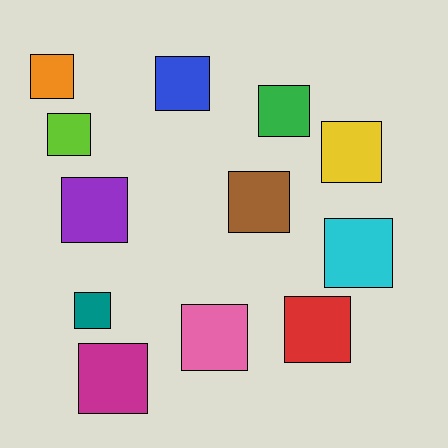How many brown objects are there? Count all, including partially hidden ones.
There is 1 brown object.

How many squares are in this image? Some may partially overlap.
There are 12 squares.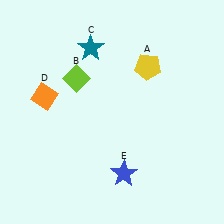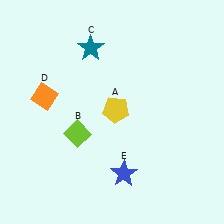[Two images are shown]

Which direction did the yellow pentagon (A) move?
The yellow pentagon (A) moved down.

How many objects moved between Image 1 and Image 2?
2 objects moved between the two images.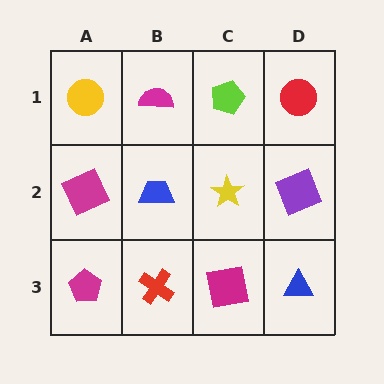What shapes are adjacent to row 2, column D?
A red circle (row 1, column D), a blue triangle (row 3, column D), a yellow star (row 2, column C).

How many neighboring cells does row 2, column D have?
3.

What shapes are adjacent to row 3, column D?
A purple square (row 2, column D), a magenta square (row 3, column C).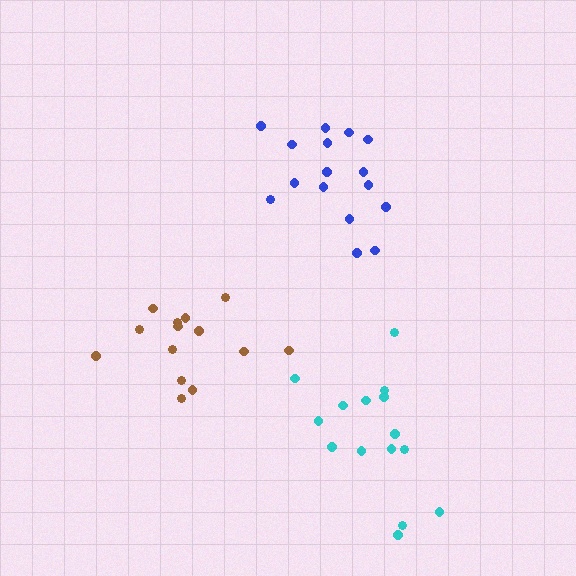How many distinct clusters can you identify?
There are 3 distinct clusters.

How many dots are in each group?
Group 1: 14 dots, Group 2: 15 dots, Group 3: 16 dots (45 total).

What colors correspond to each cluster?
The clusters are colored: brown, cyan, blue.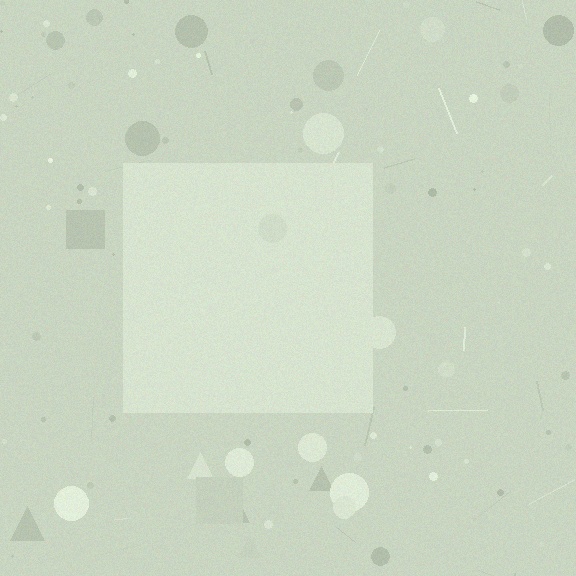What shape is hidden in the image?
A square is hidden in the image.